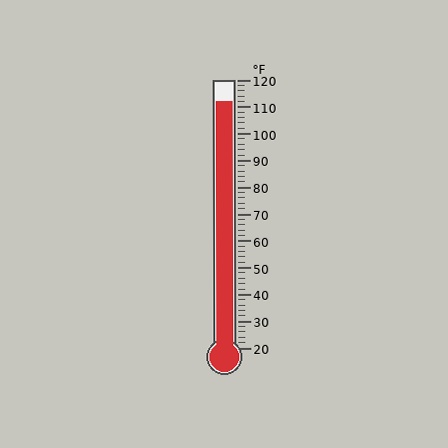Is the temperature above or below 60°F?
The temperature is above 60°F.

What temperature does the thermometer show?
The thermometer shows approximately 112°F.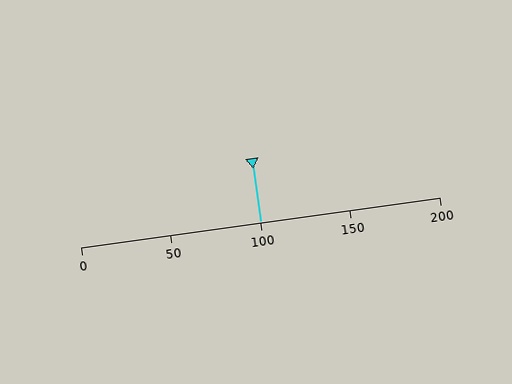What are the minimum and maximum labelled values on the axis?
The axis runs from 0 to 200.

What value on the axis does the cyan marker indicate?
The marker indicates approximately 100.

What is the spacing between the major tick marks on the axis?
The major ticks are spaced 50 apart.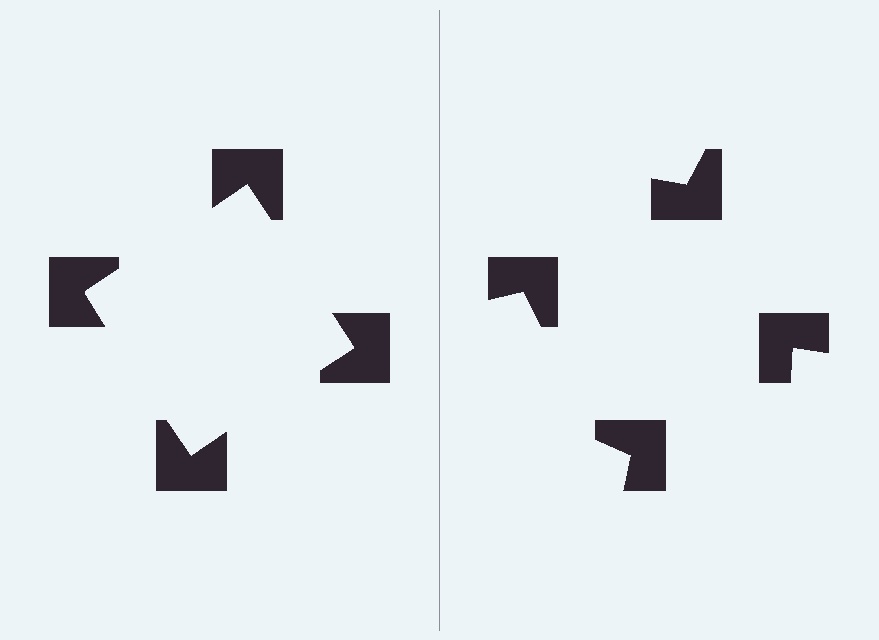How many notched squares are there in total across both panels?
8 — 4 on each side.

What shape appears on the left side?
An illusory square.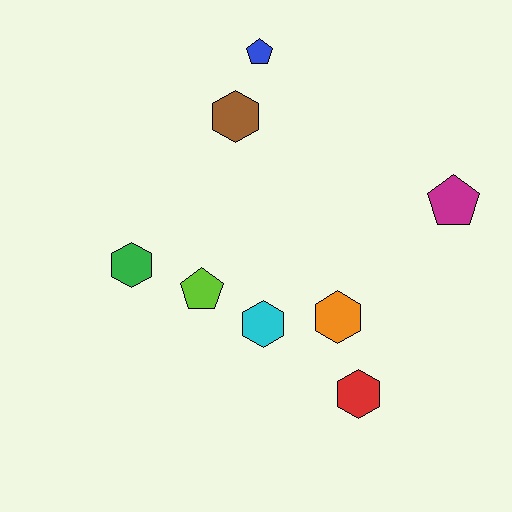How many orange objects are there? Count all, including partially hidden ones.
There is 1 orange object.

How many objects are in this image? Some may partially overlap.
There are 8 objects.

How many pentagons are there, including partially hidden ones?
There are 3 pentagons.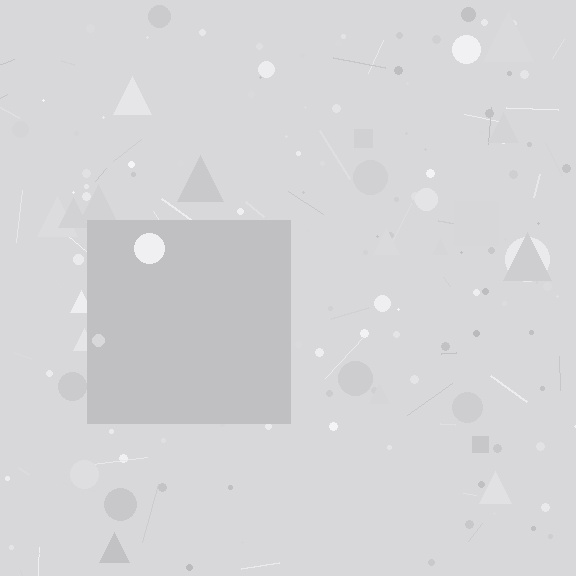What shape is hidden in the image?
A square is hidden in the image.